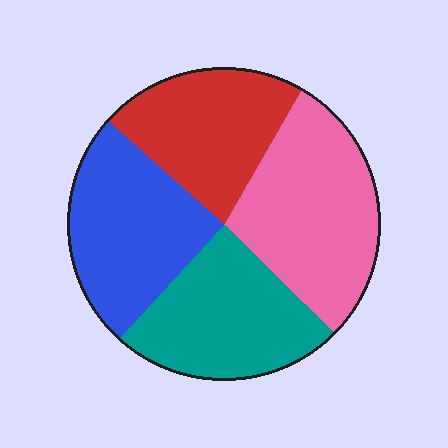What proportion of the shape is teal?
Teal takes up less than a quarter of the shape.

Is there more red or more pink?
Pink.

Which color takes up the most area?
Pink, at roughly 30%.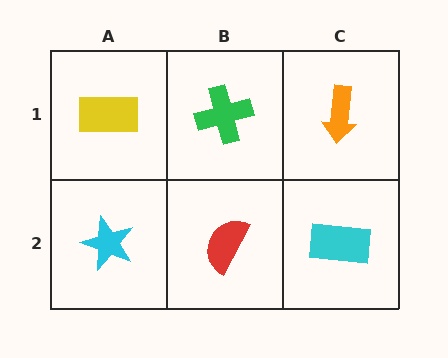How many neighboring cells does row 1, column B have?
3.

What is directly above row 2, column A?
A yellow rectangle.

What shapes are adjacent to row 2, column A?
A yellow rectangle (row 1, column A), a red semicircle (row 2, column B).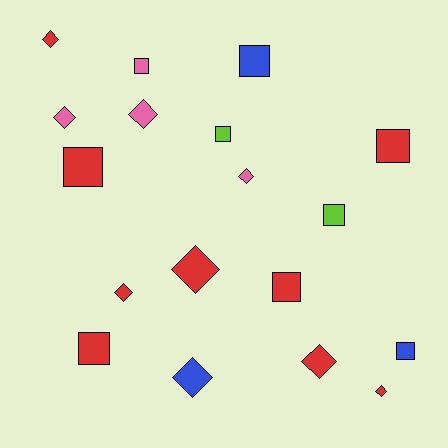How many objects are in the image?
There are 18 objects.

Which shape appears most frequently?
Diamond, with 9 objects.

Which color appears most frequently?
Red, with 9 objects.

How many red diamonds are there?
There are 5 red diamonds.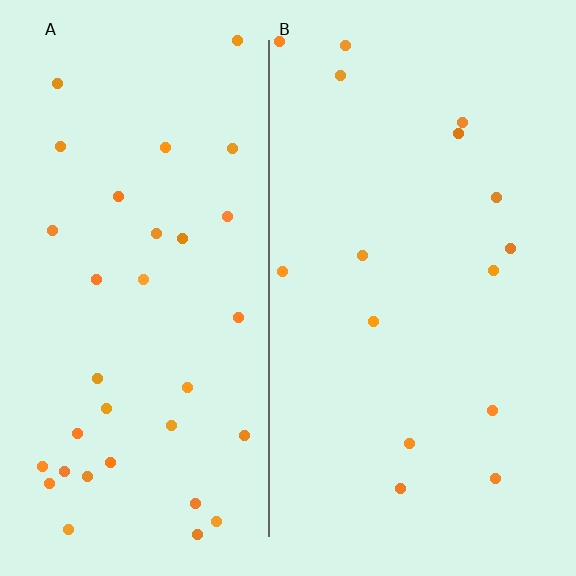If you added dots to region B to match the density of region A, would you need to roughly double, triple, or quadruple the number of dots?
Approximately double.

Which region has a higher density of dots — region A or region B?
A (the left).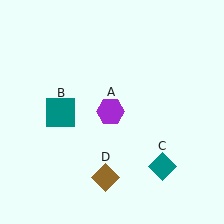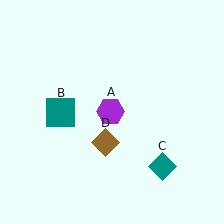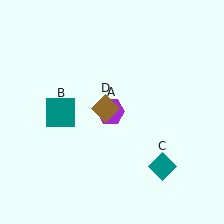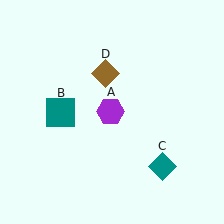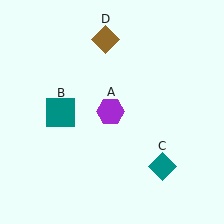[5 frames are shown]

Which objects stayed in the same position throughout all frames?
Purple hexagon (object A) and teal square (object B) and teal diamond (object C) remained stationary.